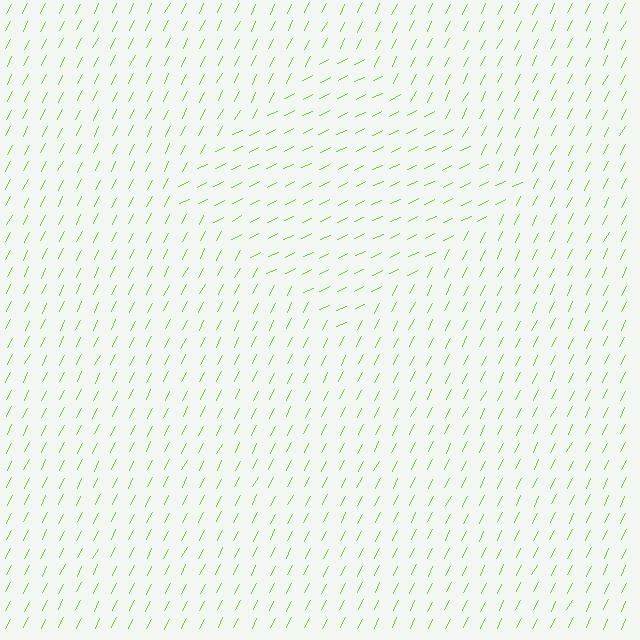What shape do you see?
I see a diamond.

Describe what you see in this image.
The image is filled with small lime line segments. A diamond region in the image has lines oriented differently from the surrounding lines, creating a visible texture boundary.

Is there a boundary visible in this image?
Yes, there is a texture boundary formed by a change in line orientation.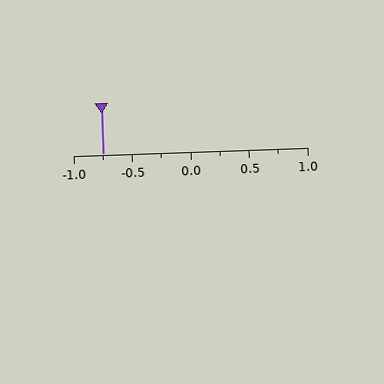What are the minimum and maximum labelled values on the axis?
The axis runs from -1.0 to 1.0.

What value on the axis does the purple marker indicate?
The marker indicates approximately -0.75.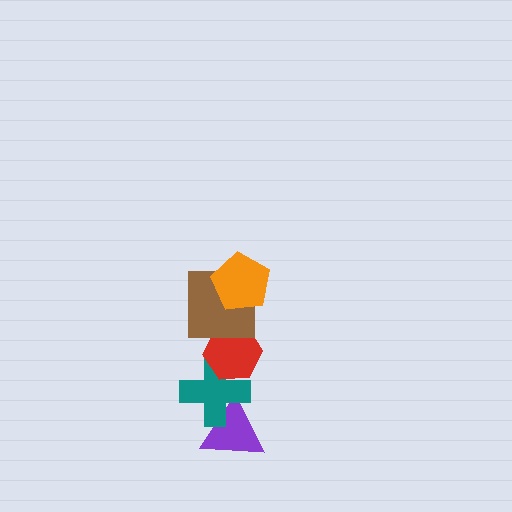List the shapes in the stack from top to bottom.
From top to bottom: the orange pentagon, the brown square, the red hexagon, the teal cross, the purple triangle.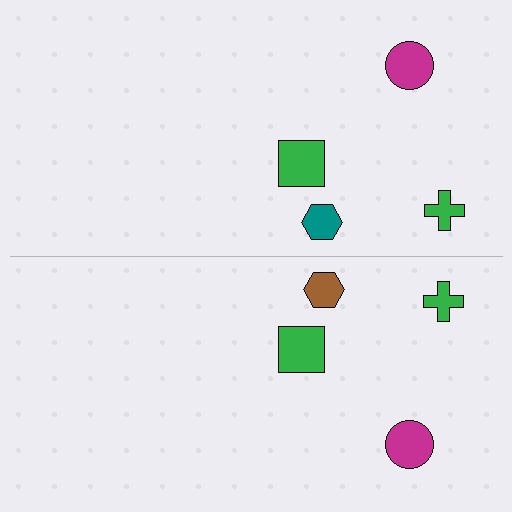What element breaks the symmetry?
The brown hexagon on the bottom side breaks the symmetry — its mirror counterpart is teal.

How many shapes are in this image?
There are 8 shapes in this image.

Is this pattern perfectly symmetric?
No, the pattern is not perfectly symmetric. The brown hexagon on the bottom side breaks the symmetry — its mirror counterpart is teal.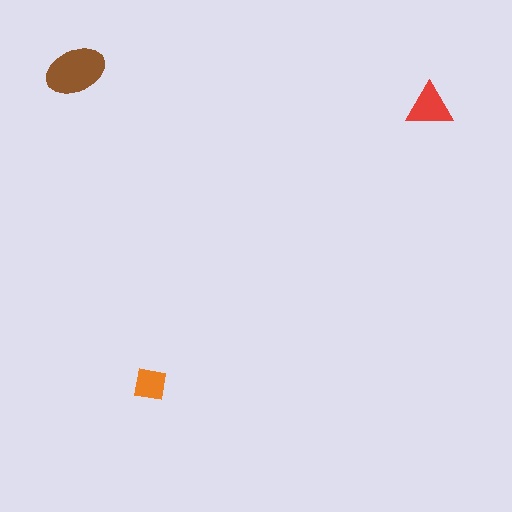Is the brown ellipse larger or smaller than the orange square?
Larger.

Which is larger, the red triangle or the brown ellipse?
The brown ellipse.